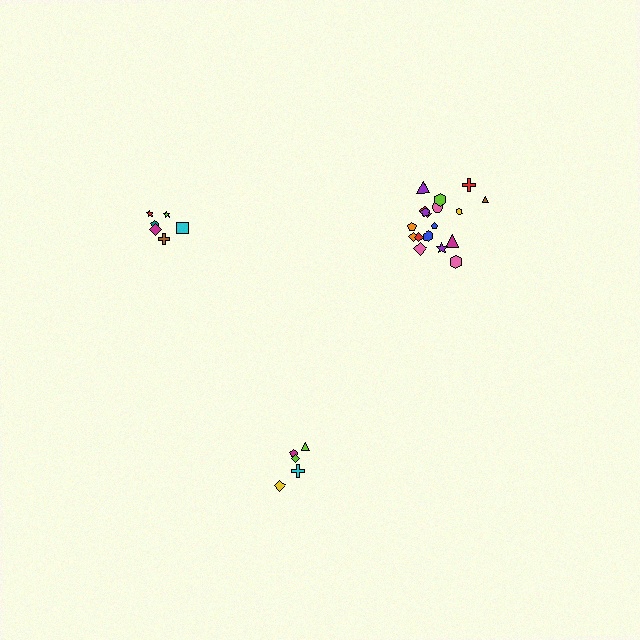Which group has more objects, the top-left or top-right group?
The top-right group.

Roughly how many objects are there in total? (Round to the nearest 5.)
Roughly 30 objects in total.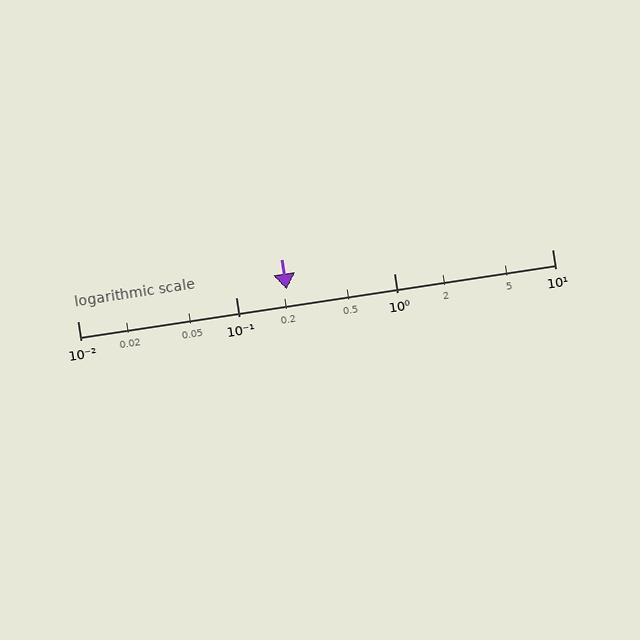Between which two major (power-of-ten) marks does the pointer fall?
The pointer is between 0.1 and 1.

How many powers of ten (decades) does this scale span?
The scale spans 3 decades, from 0.01 to 10.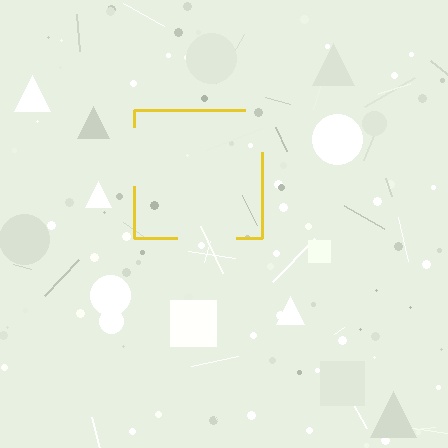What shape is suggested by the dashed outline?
The dashed outline suggests a square.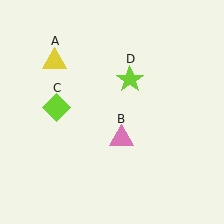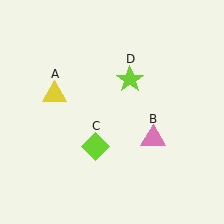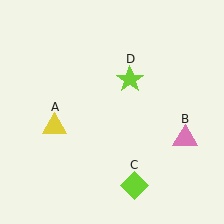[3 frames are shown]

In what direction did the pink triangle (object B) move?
The pink triangle (object B) moved right.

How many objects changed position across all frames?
3 objects changed position: yellow triangle (object A), pink triangle (object B), lime diamond (object C).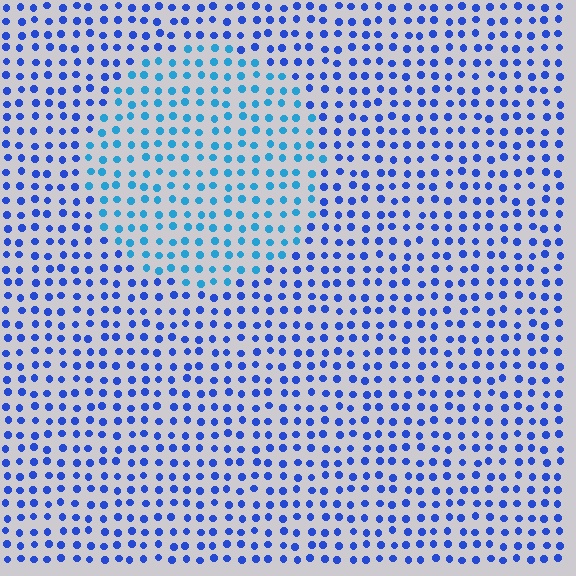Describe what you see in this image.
The image is filled with small blue elements in a uniform arrangement. A circle-shaped region is visible where the elements are tinted to a slightly different hue, forming a subtle color boundary.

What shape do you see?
I see a circle.